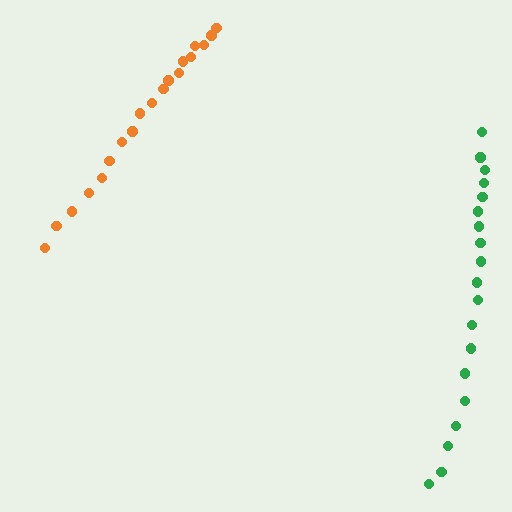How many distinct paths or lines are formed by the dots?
There are 2 distinct paths.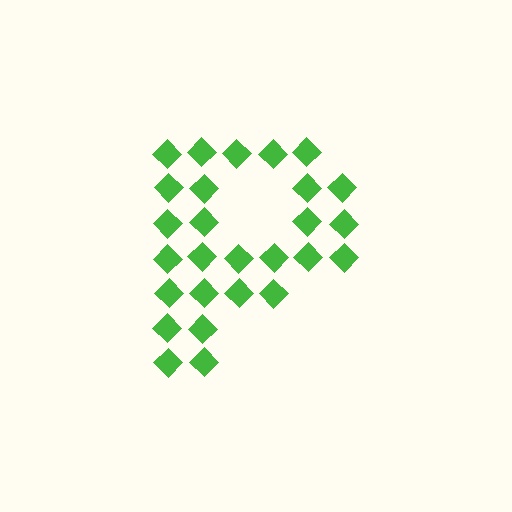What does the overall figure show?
The overall figure shows the letter P.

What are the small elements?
The small elements are diamonds.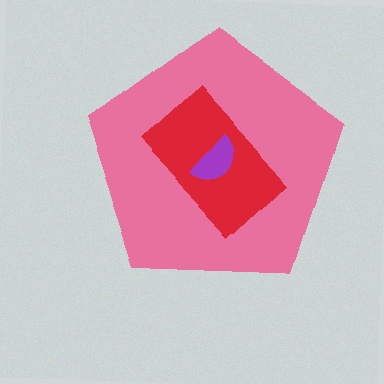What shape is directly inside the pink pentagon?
The red rectangle.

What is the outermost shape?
The pink pentagon.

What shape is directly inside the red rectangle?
The purple semicircle.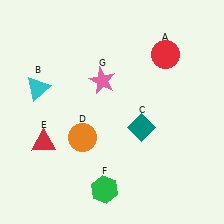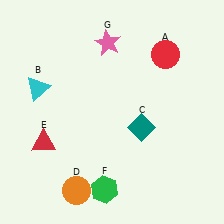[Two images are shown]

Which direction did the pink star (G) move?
The pink star (G) moved up.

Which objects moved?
The objects that moved are: the orange circle (D), the pink star (G).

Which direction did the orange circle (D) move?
The orange circle (D) moved down.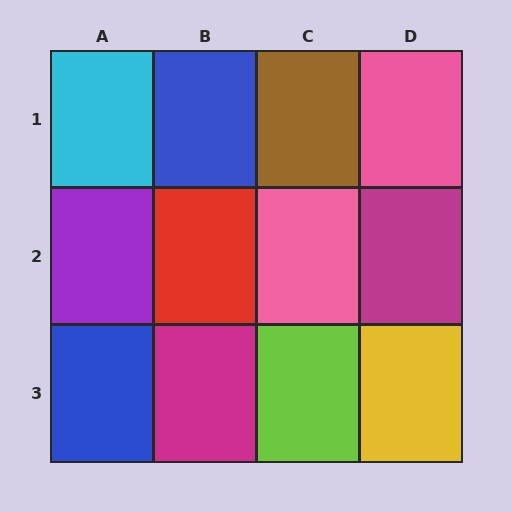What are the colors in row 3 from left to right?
Blue, magenta, lime, yellow.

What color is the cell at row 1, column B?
Blue.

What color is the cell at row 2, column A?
Purple.